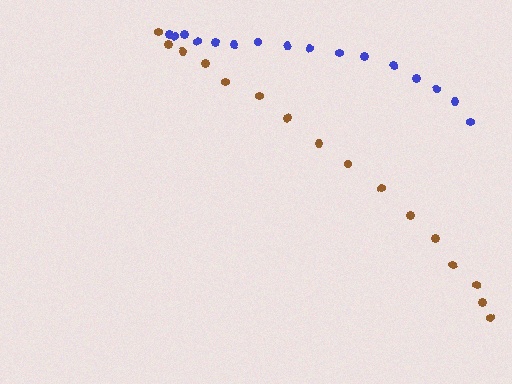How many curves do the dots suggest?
There are 2 distinct paths.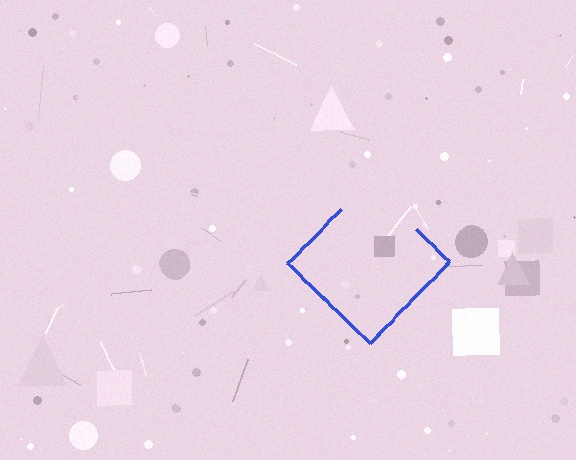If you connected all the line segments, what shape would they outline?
They would outline a diamond.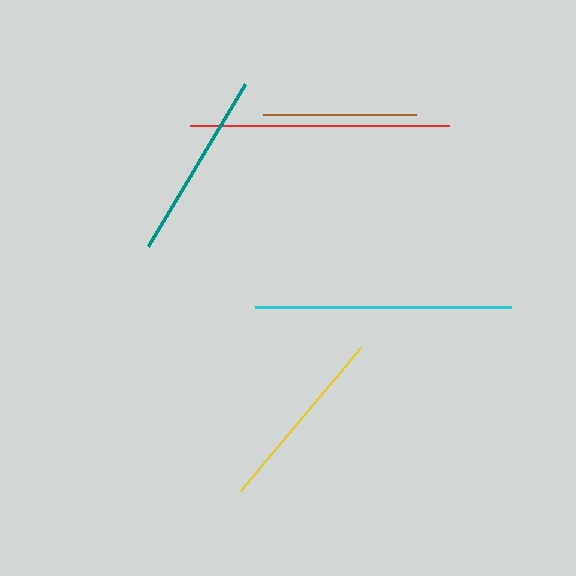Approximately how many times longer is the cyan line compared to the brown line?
The cyan line is approximately 1.7 times the length of the brown line.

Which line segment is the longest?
The red line is the longest at approximately 259 pixels.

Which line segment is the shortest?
The brown line is the shortest at approximately 153 pixels.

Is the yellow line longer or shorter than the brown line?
The yellow line is longer than the brown line.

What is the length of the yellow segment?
The yellow segment is approximately 187 pixels long.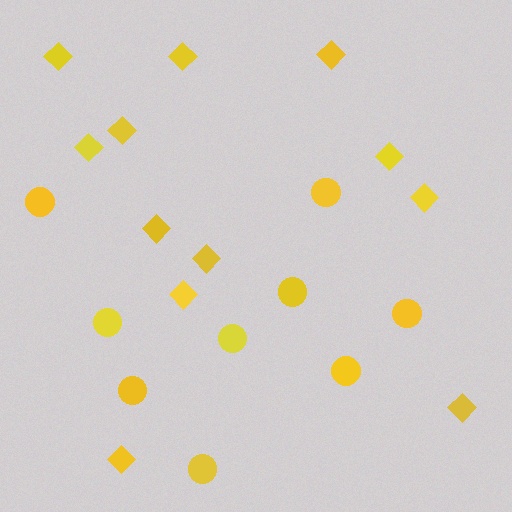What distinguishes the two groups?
There are 2 groups: one group of diamonds (12) and one group of circles (9).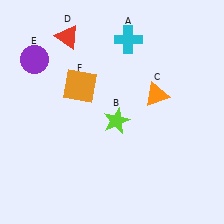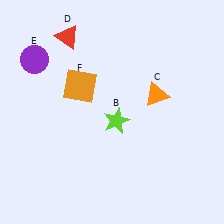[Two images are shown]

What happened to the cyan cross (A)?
The cyan cross (A) was removed in Image 2. It was in the top-right area of Image 1.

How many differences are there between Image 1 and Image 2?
There is 1 difference between the two images.